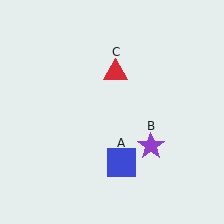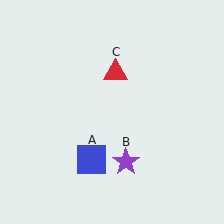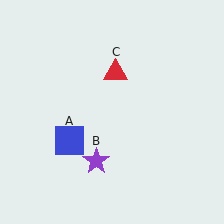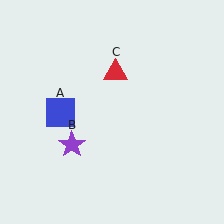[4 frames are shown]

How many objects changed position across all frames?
2 objects changed position: blue square (object A), purple star (object B).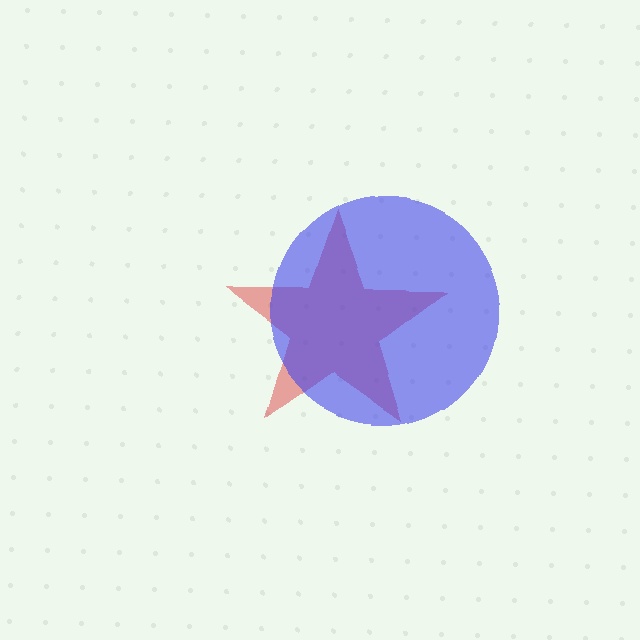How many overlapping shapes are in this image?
There are 2 overlapping shapes in the image.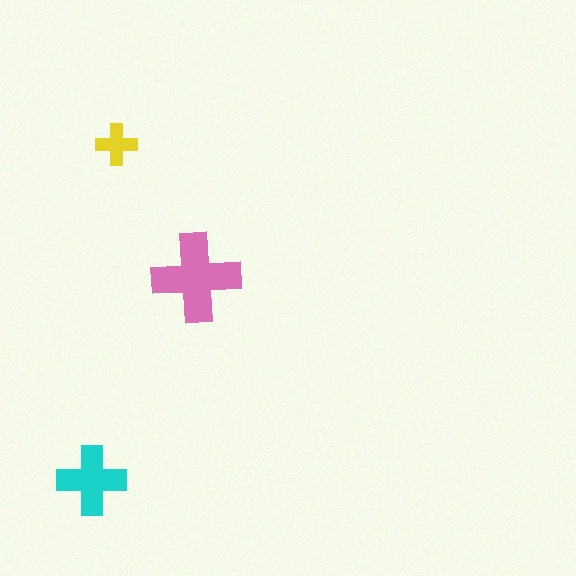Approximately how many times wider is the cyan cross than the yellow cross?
About 1.5 times wider.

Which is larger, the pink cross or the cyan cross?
The pink one.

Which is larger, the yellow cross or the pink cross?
The pink one.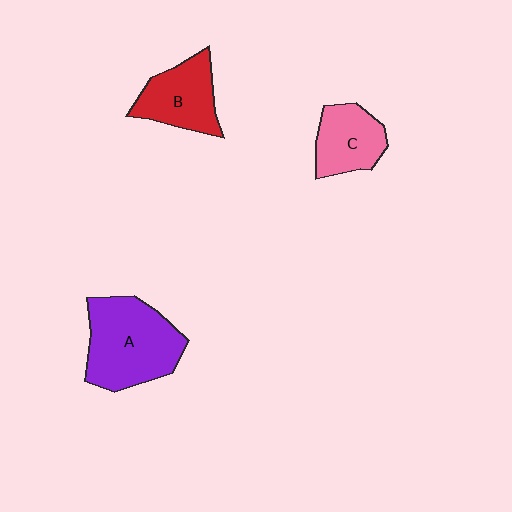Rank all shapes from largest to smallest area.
From largest to smallest: A (purple), B (red), C (pink).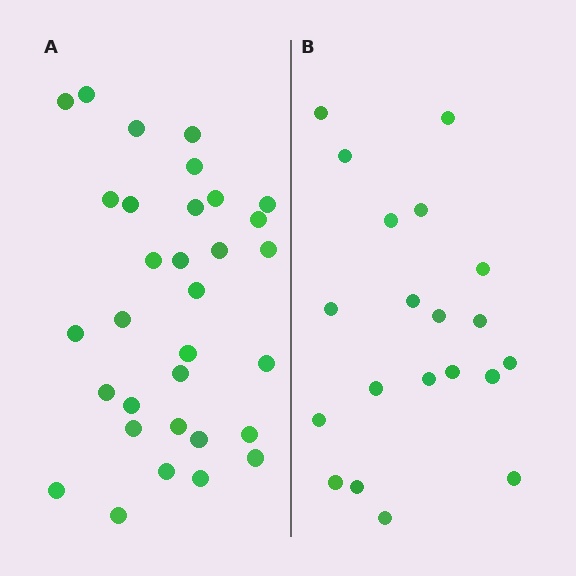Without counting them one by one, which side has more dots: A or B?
Region A (the left region) has more dots.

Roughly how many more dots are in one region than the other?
Region A has roughly 12 or so more dots than region B.